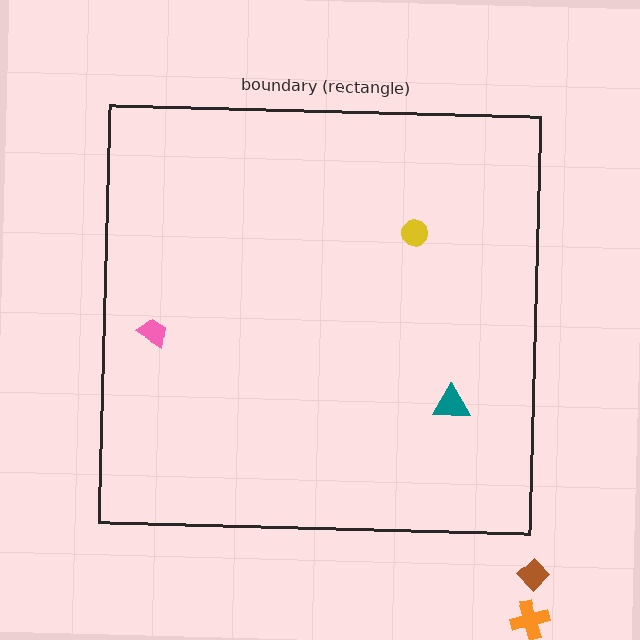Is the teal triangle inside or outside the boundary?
Inside.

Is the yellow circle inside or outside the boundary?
Inside.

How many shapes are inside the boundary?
3 inside, 2 outside.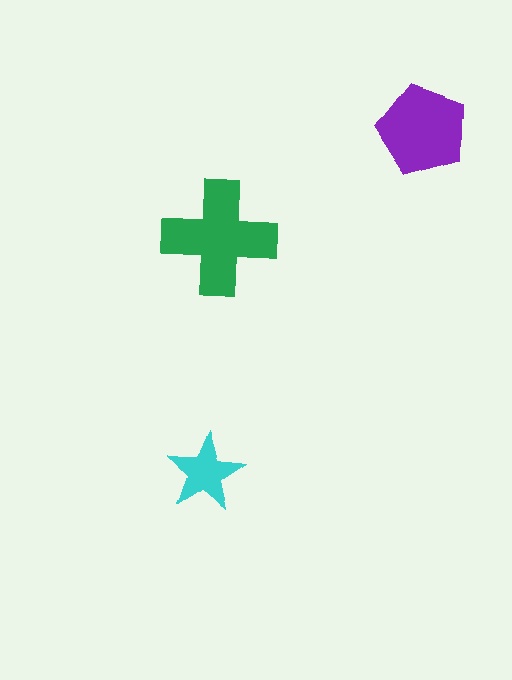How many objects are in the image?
There are 3 objects in the image.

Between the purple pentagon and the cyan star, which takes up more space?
The purple pentagon.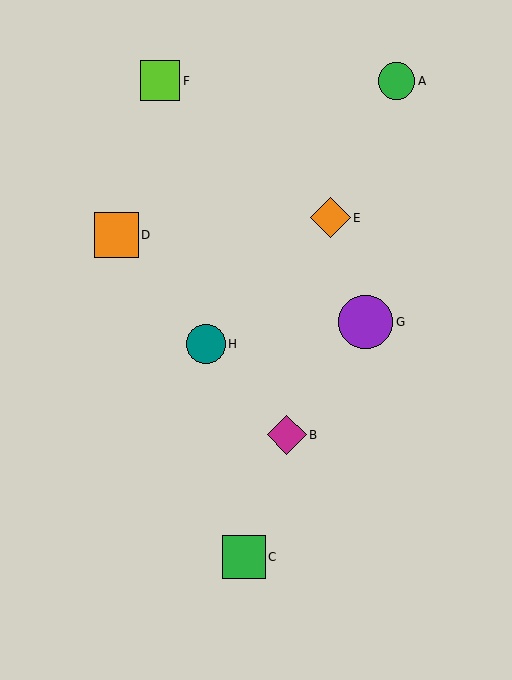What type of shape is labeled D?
Shape D is an orange square.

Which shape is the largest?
The purple circle (labeled G) is the largest.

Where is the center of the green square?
The center of the green square is at (244, 557).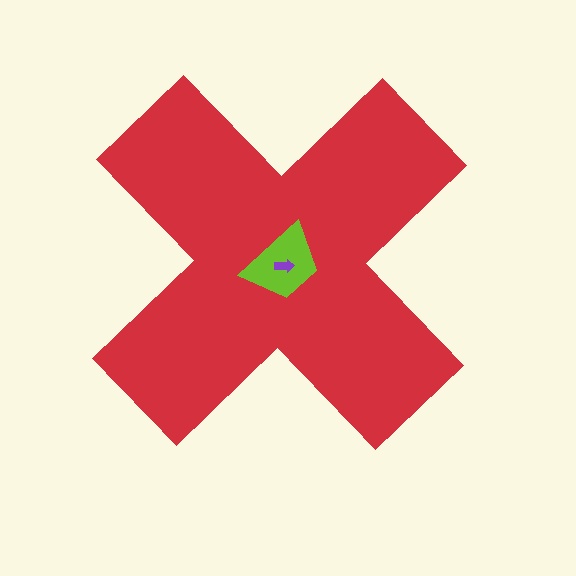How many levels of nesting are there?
3.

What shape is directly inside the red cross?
The lime trapezoid.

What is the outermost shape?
The red cross.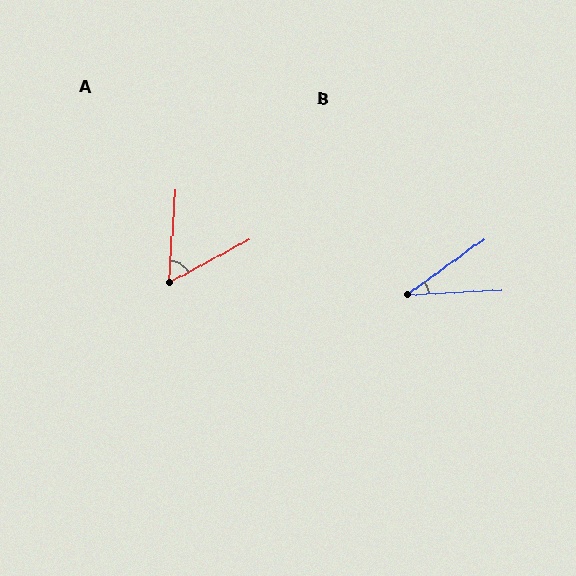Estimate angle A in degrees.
Approximately 58 degrees.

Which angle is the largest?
A, at approximately 58 degrees.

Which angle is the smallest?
B, at approximately 33 degrees.